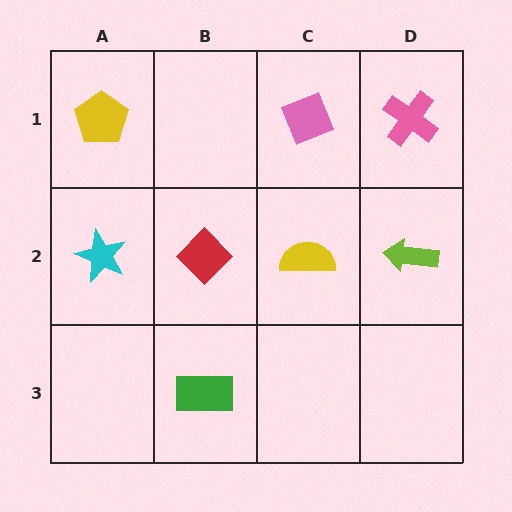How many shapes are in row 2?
4 shapes.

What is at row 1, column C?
A pink diamond.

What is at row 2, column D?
A lime arrow.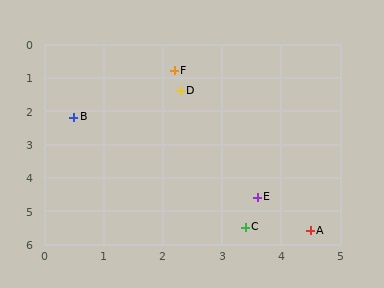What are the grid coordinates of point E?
Point E is at approximately (3.6, 4.6).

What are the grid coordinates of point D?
Point D is at approximately (2.3, 1.4).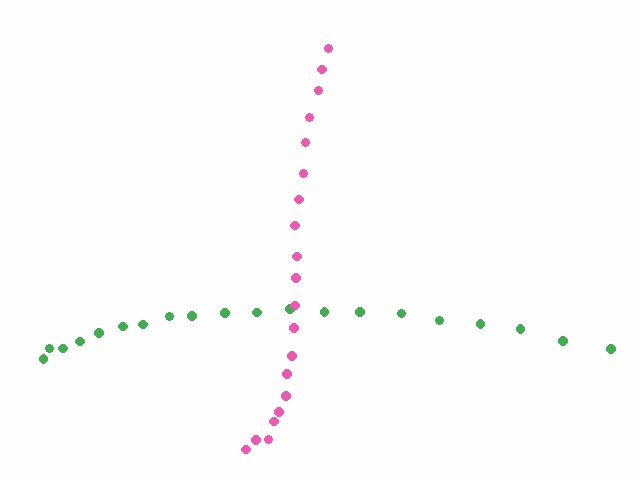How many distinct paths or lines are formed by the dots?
There are 2 distinct paths.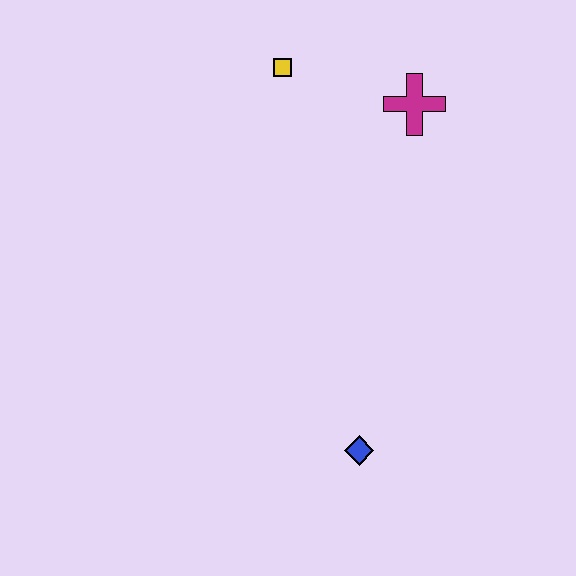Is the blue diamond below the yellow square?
Yes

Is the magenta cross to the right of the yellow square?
Yes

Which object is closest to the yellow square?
The magenta cross is closest to the yellow square.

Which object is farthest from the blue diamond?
The yellow square is farthest from the blue diamond.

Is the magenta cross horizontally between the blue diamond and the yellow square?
No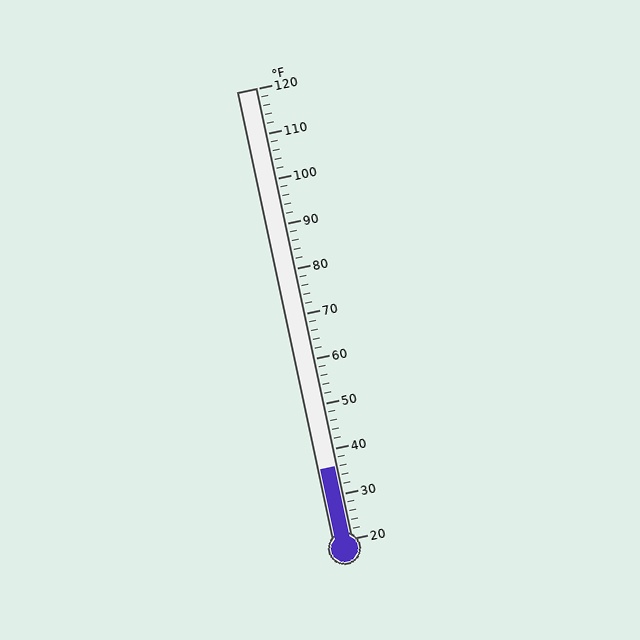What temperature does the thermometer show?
The thermometer shows approximately 36°F.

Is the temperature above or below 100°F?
The temperature is below 100°F.